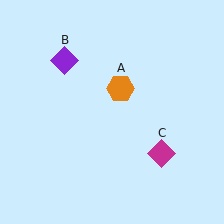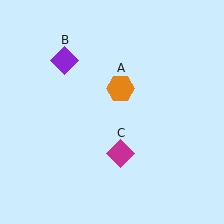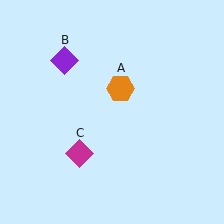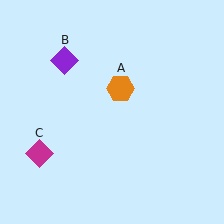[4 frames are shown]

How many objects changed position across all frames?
1 object changed position: magenta diamond (object C).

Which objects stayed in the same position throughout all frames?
Orange hexagon (object A) and purple diamond (object B) remained stationary.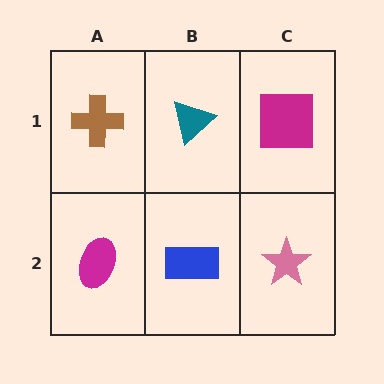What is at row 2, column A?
A magenta ellipse.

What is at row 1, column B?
A teal triangle.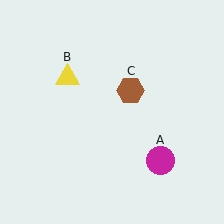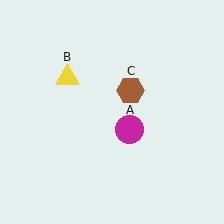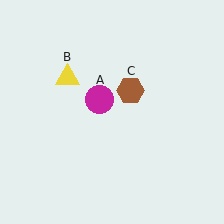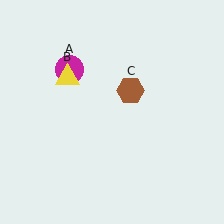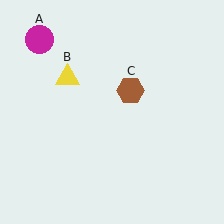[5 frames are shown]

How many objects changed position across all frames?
1 object changed position: magenta circle (object A).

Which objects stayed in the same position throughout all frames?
Yellow triangle (object B) and brown hexagon (object C) remained stationary.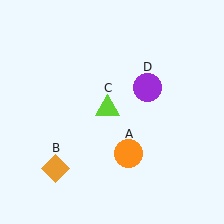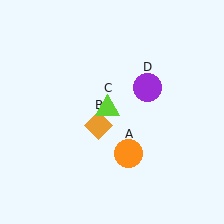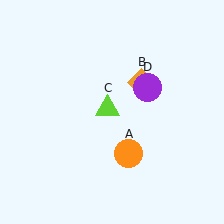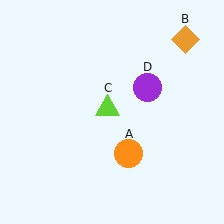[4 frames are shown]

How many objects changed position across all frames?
1 object changed position: orange diamond (object B).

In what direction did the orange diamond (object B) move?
The orange diamond (object B) moved up and to the right.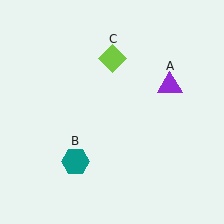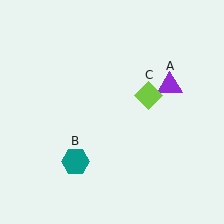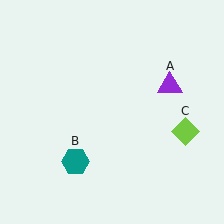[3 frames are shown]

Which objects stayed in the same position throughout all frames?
Purple triangle (object A) and teal hexagon (object B) remained stationary.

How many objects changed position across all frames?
1 object changed position: lime diamond (object C).